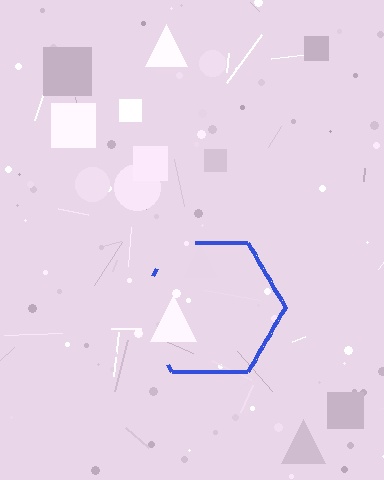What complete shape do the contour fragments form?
The contour fragments form a hexagon.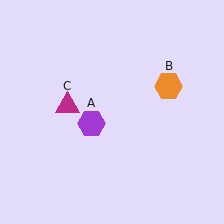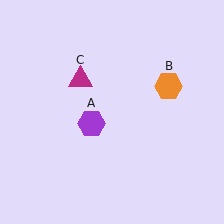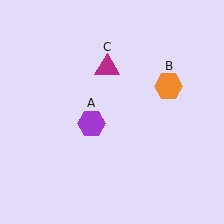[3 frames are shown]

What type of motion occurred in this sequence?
The magenta triangle (object C) rotated clockwise around the center of the scene.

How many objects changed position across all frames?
1 object changed position: magenta triangle (object C).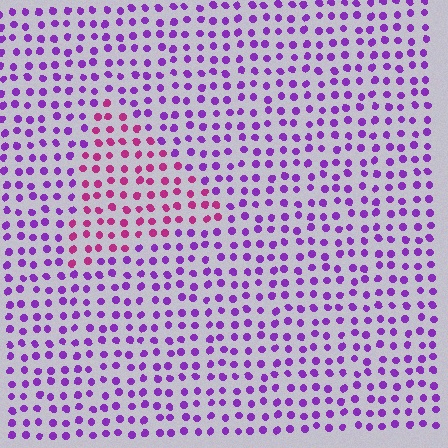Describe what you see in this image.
The image is filled with small purple elements in a uniform arrangement. A triangle-shaped region is visible where the elements are tinted to a slightly different hue, forming a subtle color boundary.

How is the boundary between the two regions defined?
The boundary is defined purely by a slight shift in hue (about 43 degrees). Spacing, size, and orientation are identical on both sides.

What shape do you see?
I see a triangle.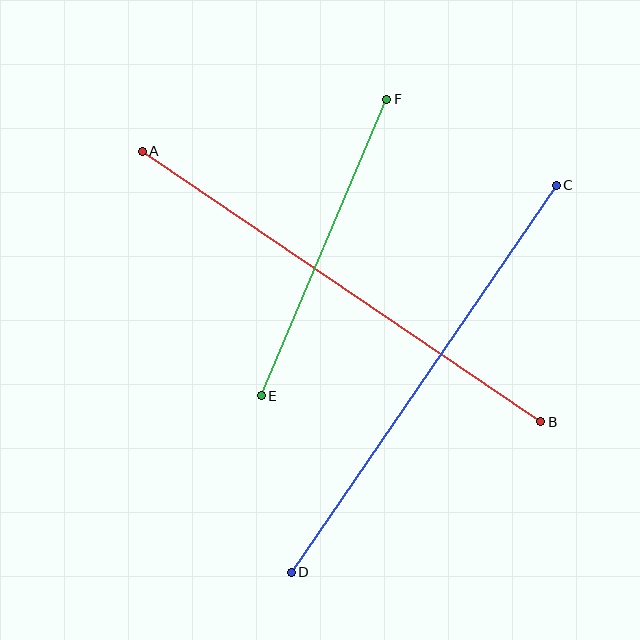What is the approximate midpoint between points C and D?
The midpoint is at approximately (424, 379) pixels.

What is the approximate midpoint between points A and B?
The midpoint is at approximately (341, 287) pixels.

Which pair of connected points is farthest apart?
Points A and B are farthest apart.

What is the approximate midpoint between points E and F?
The midpoint is at approximately (324, 247) pixels.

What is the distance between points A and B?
The distance is approximately 482 pixels.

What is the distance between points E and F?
The distance is approximately 322 pixels.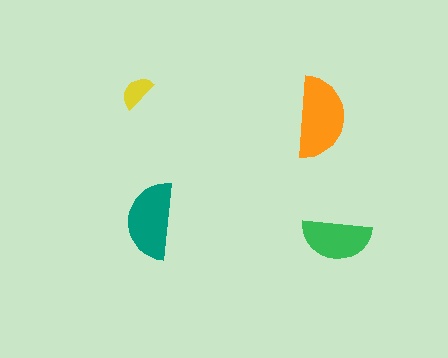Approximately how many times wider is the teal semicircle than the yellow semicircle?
About 2 times wider.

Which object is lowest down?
The green semicircle is bottommost.